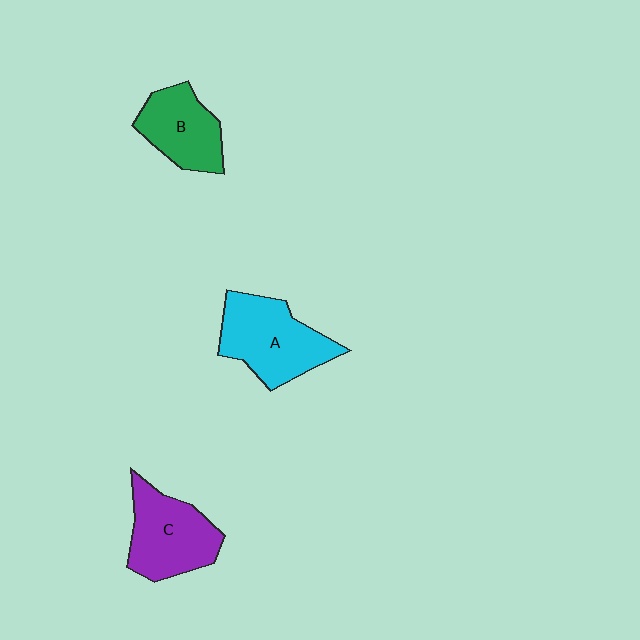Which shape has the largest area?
Shape A (cyan).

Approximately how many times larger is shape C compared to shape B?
Approximately 1.2 times.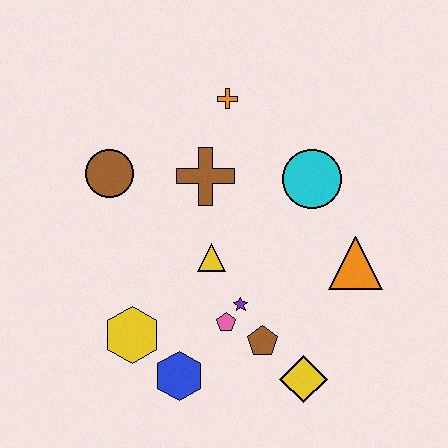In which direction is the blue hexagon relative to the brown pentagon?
The blue hexagon is to the left of the brown pentagon.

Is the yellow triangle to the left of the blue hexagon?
No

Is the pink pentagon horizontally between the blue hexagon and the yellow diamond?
Yes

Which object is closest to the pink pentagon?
The purple star is closest to the pink pentagon.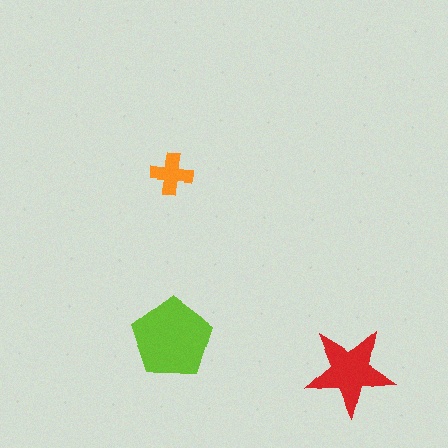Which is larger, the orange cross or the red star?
The red star.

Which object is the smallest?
The orange cross.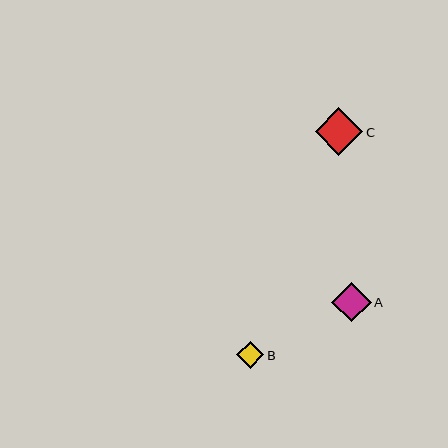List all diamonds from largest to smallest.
From largest to smallest: C, A, B.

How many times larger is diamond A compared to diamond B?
Diamond A is approximately 1.5 times the size of diamond B.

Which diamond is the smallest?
Diamond B is the smallest with a size of approximately 27 pixels.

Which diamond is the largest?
Diamond C is the largest with a size of approximately 47 pixels.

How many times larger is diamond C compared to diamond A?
Diamond C is approximately 1.2 times the size of diamond A.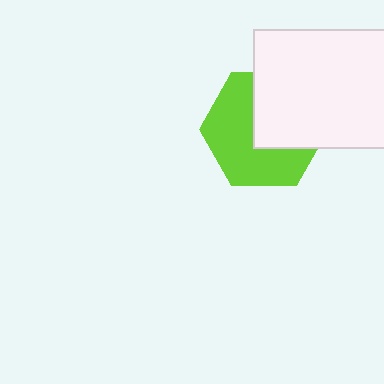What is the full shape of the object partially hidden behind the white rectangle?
The partially hidden object is a lime hexagon.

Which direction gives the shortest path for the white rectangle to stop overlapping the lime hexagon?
Moving toward the upper-right gives the shortest separation.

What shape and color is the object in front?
The object in front is a white rectangle.